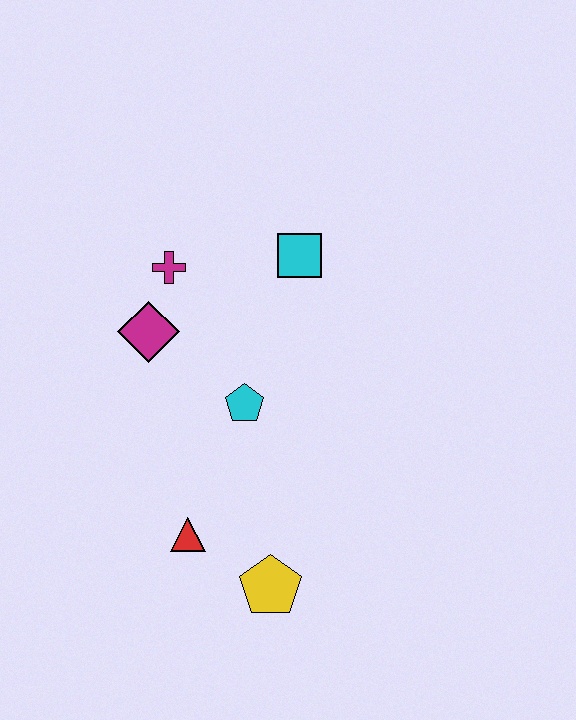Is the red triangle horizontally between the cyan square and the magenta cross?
Yes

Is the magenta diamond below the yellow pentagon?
No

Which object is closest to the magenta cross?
The magenta diamond is closest to the magenta cross.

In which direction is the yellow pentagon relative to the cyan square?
The yellow pentagon is below the cyan square.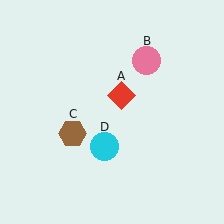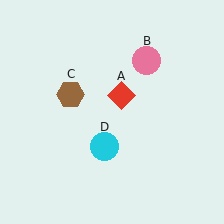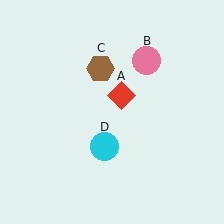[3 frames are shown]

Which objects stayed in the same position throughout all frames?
Red diamond (object A) and pink circle (object B) and cyan circle (object D) remained stationary.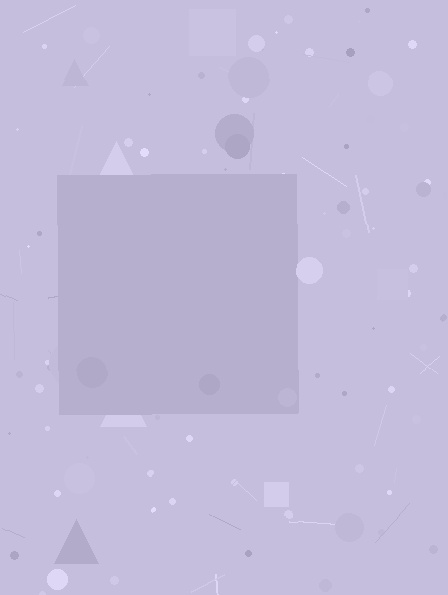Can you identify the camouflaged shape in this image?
The camouflaged shape is a square.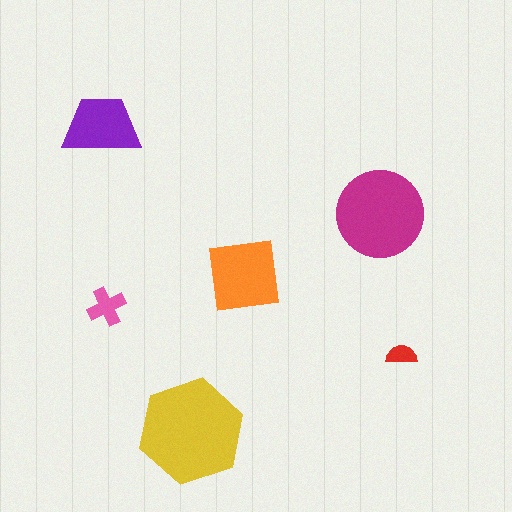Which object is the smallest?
The red semicircle.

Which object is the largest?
The yellow hexagon.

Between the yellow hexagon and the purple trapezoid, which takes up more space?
The yellow hexagon.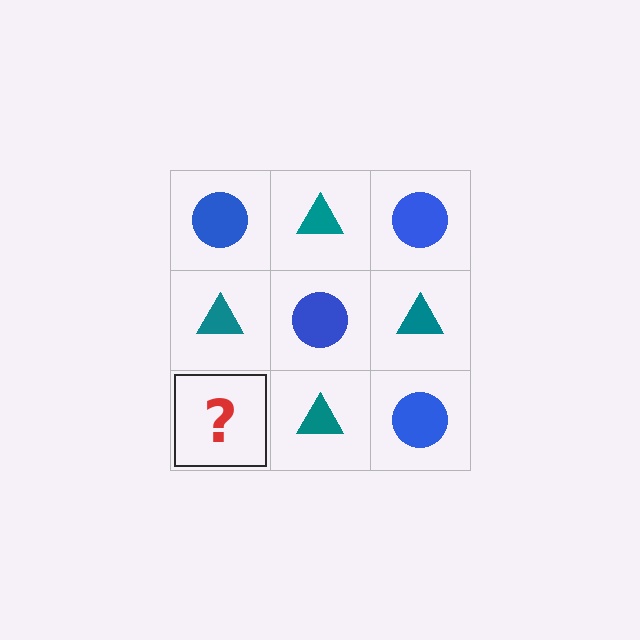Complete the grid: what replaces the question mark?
The question mark should be replaced with a blue circle.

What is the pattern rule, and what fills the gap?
The rule is that it alternates blue circle and teal triangle in a checkerboard pattern. The gap should be filled with a blue circle.